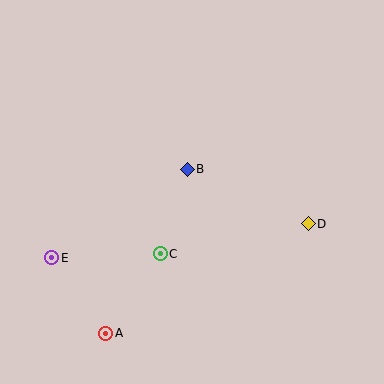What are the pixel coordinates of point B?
Point B is at (187, 169).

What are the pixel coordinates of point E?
Point E is at (52, 258).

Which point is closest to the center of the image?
Point B at (187, 169) is closest to the center.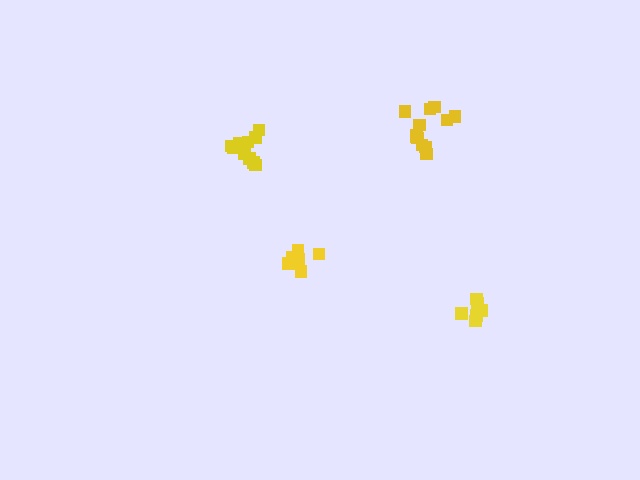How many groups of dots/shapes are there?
There are 4 groups.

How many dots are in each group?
Group 1: 11 dots, Group 2: 7 dots, Group 3: 12 dots, Group 4: 7 dots (37 total).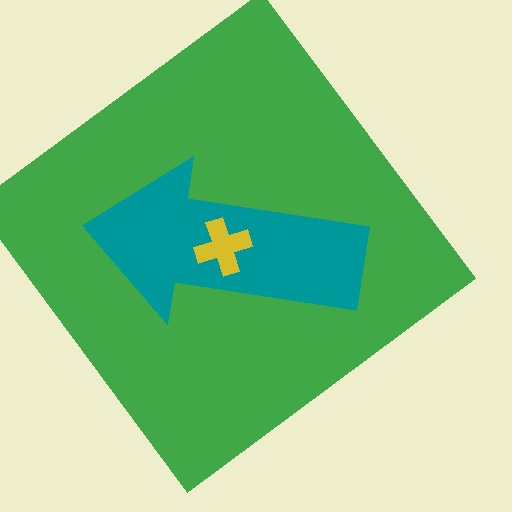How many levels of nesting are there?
3.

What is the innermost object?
The yellow cross.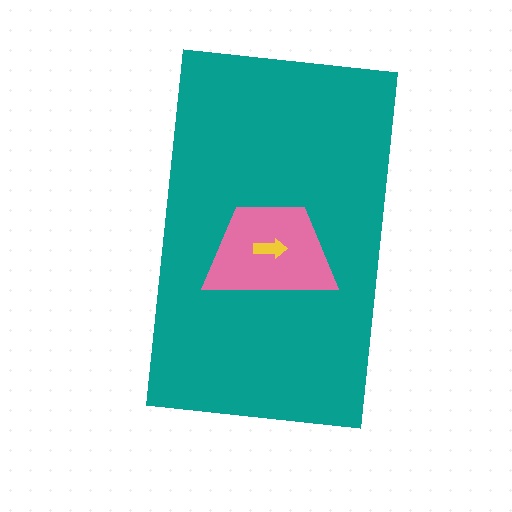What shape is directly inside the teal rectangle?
The pink trapezoid.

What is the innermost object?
The yellow arrow.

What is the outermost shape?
The teal rectangle.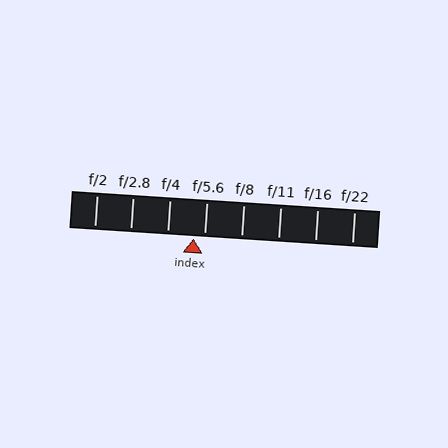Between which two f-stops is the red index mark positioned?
The index mark is between f/4 and f/5.6.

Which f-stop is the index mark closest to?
The index mark is closest to f/5.6.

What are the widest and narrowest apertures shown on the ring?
The widest aperture shown is f/2 and the narrowest is f/22.